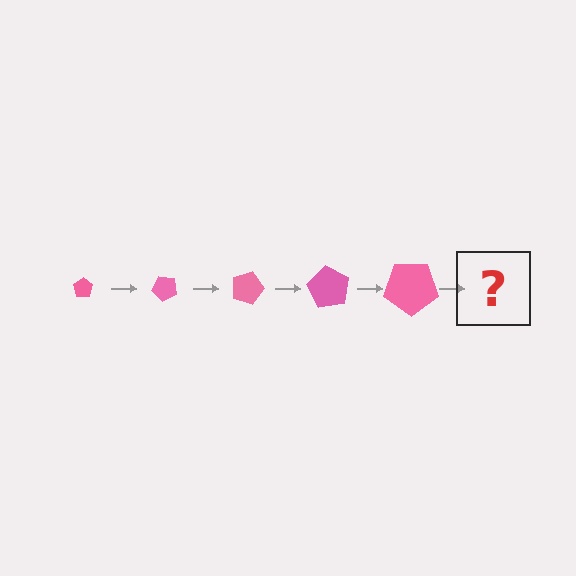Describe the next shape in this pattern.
It should be a pentagon, larger than the previous one and rotated 225 degrees from the start.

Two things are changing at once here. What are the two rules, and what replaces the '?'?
The two rules are that the pentagon grows larger each step and it rotates 45 degrees each step. The '?' should be a pentagon, larger than the previous one and rotated 225 degrees from the start.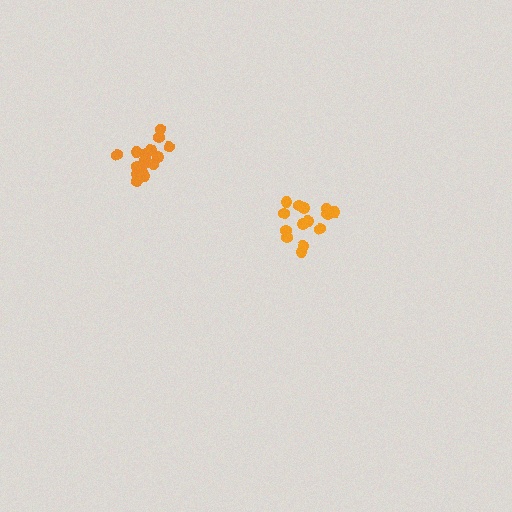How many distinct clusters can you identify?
There are 2 distinct clusters.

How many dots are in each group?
Group 1: 17 dots, Group 2: 14 dots (31 total).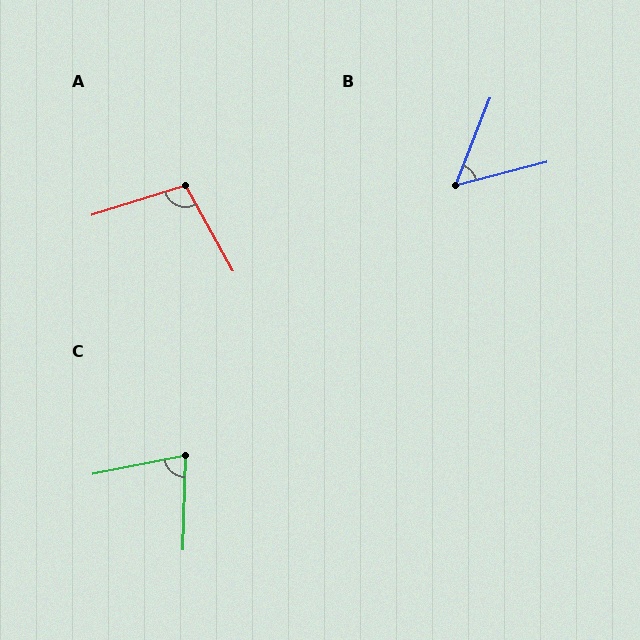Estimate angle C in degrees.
Approximately 77 degrees.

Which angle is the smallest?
B, at approximately 54 degrees.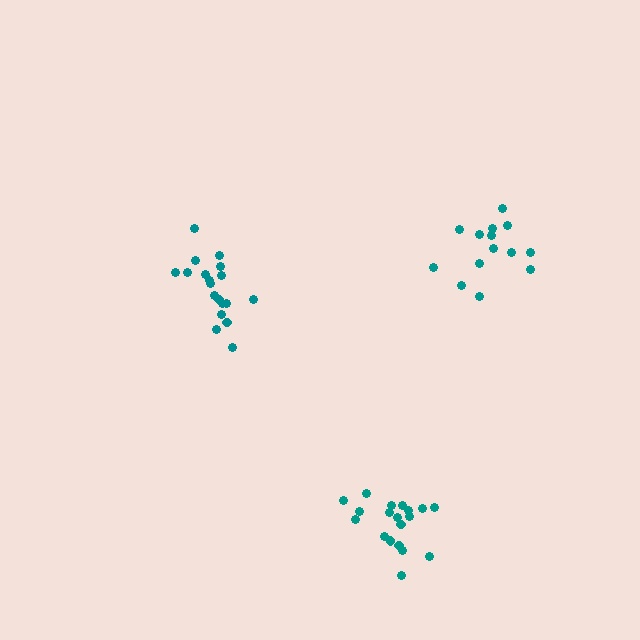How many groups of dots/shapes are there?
There are 3 groups.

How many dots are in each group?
Group 1: 14 dots, Group 2: 19 dots, Group 3: 19 dots (52 total).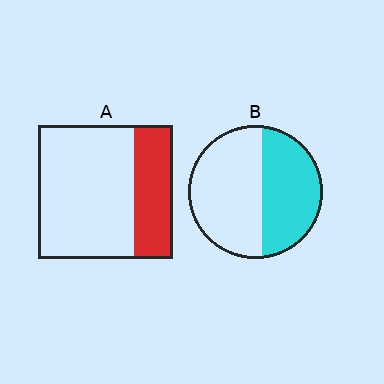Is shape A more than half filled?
No.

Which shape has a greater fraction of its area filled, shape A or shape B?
Shape B.